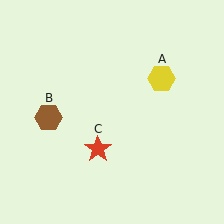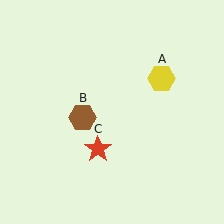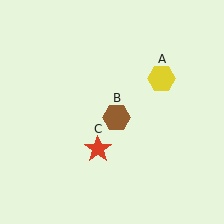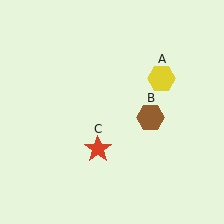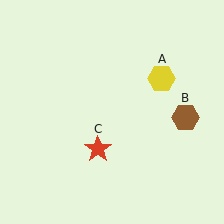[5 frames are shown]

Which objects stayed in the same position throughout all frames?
Yellow hexagon (object A) and red star (object C) remained stationary.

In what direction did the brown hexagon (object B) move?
The brown hexagon (object B) moved right.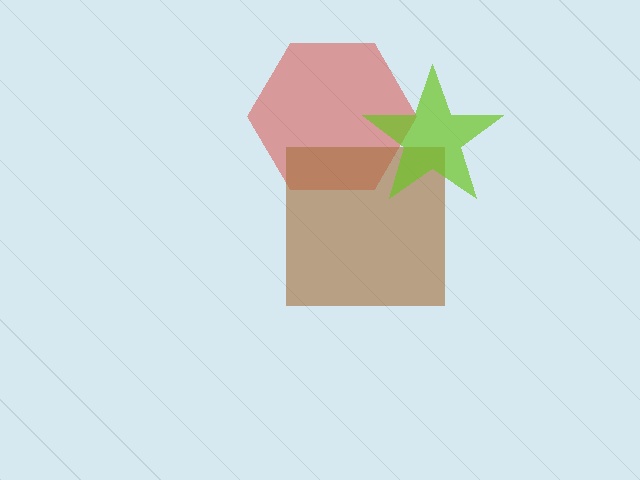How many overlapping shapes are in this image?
There are 3 overlapping shapes in the image.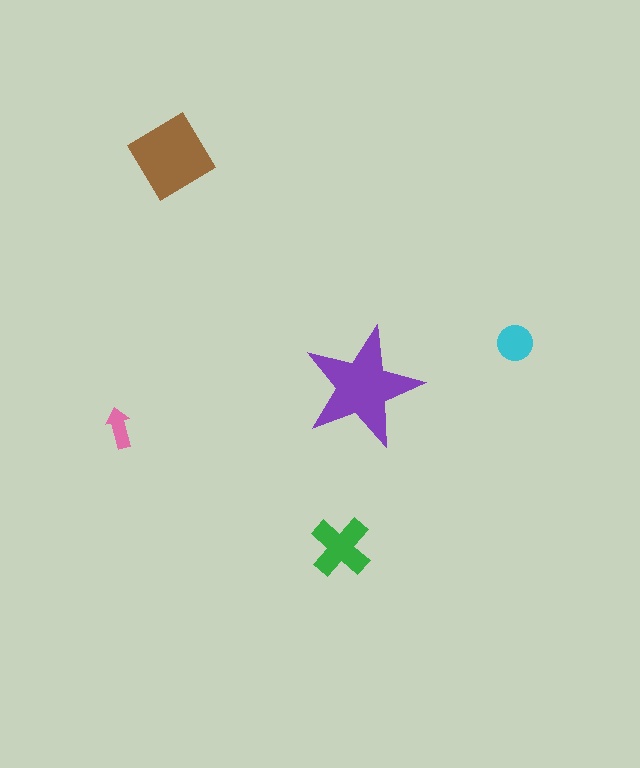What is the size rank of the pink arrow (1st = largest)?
5th.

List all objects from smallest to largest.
The pink arrow, the cyan circle, the green cross, the brown diamond, the purple star.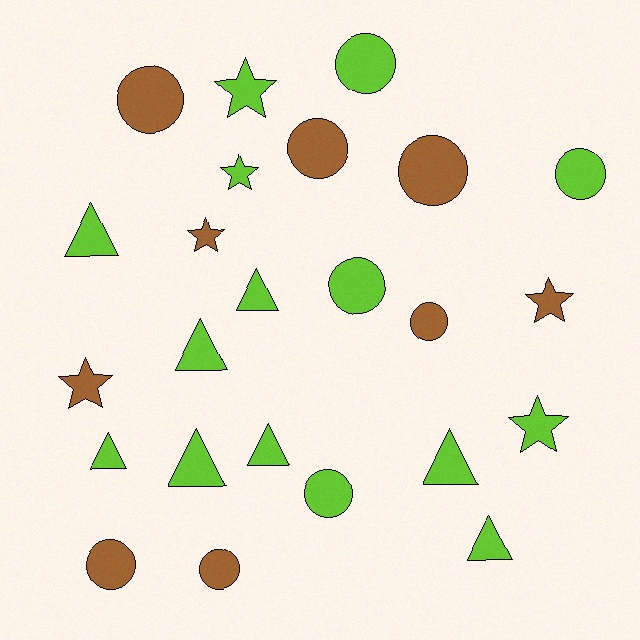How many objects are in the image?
There are 24 objects.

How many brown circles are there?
There are 6 brown circles.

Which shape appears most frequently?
Circle, with 10 objects.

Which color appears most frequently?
Lime, with 15 objects.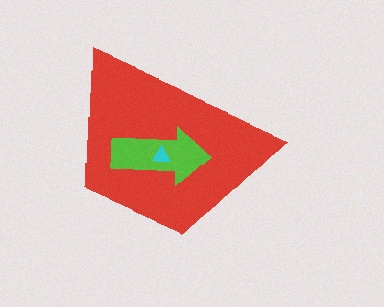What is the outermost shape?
The red trapezoid.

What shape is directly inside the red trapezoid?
The lime arrow.